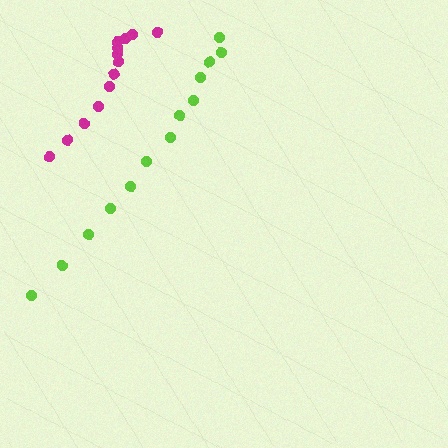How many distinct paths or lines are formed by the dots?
There are 2 distinct paths.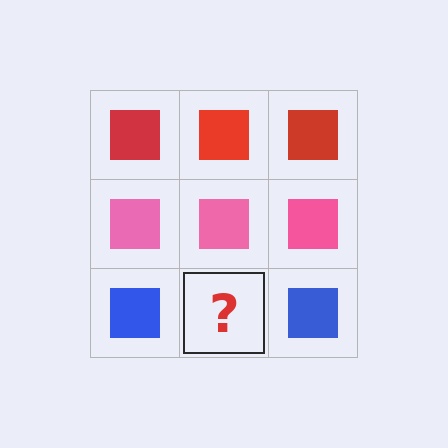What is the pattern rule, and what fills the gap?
The rule is that each row has a consistent color. The gap should be filled with a blue square.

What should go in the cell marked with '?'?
The missing cell should contain a blue square.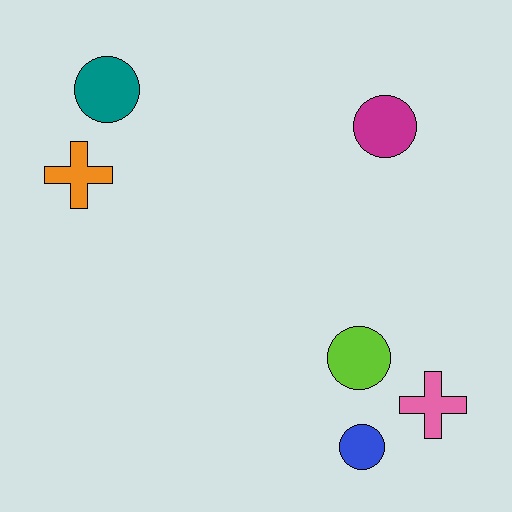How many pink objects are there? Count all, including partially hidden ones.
There is 1 pink object.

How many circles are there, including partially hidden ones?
There are 4 circles.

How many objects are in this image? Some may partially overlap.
There are 6 objects.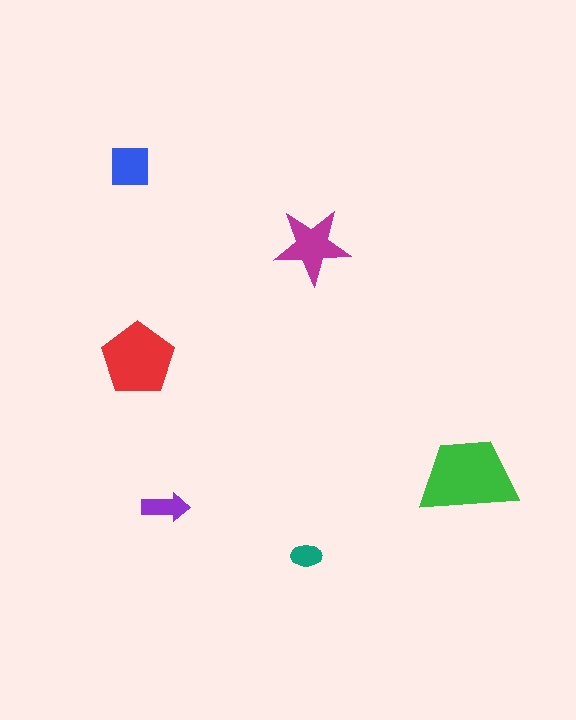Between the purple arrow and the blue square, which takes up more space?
The blue square.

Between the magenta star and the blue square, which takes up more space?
The magenta star.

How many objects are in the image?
There are 6 objects in the image.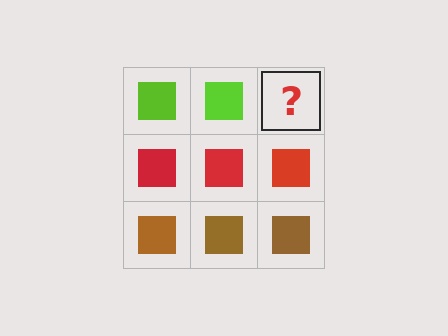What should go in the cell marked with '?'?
The missing cell should contain a lime square.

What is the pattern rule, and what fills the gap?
The rule is that each row has a consistent color. The gap should be filled with a lime square.